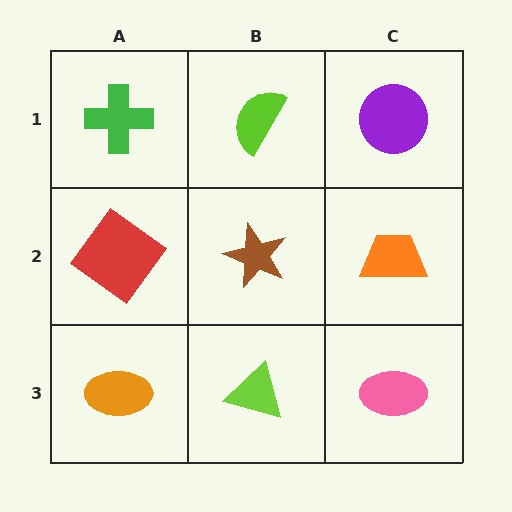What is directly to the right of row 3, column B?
A pink ellipse.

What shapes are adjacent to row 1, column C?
An orange trapezoid (row 2, column C), a lime semicircle (row 1, column B).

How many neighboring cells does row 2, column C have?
3.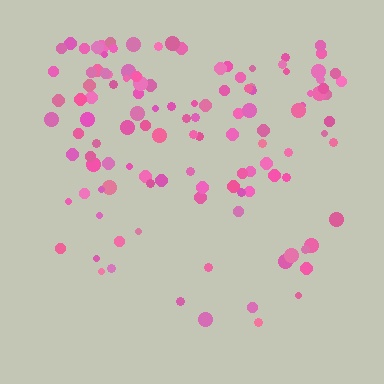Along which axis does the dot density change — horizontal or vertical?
Vertical.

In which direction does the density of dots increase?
From bottom to top, with the top side densest.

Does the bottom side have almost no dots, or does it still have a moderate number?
Still a moderate number, just noticeably fewer than the top.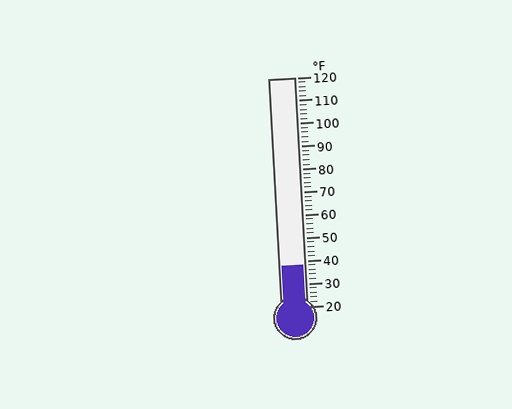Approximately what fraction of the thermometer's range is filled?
The thermometer is filled to approximately 20% of its range.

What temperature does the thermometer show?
The thermometer shows approximately 38°F.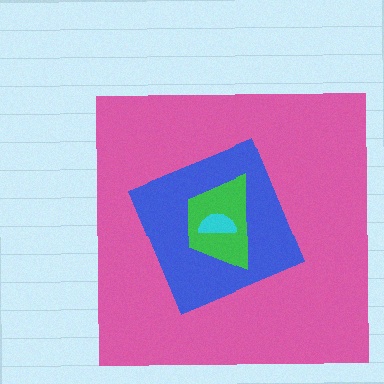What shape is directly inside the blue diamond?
The green trapezoid.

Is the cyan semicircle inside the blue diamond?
Yes.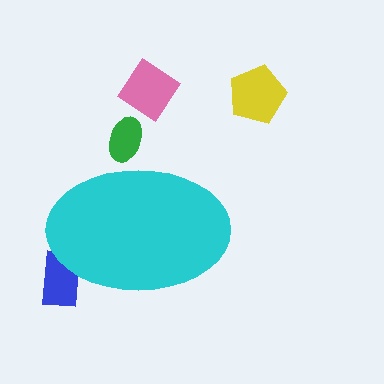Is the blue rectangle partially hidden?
Yes, the blue rectangle is partially hidden behind the cyan ellipse.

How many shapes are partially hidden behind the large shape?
2 shapes are partially hidden.